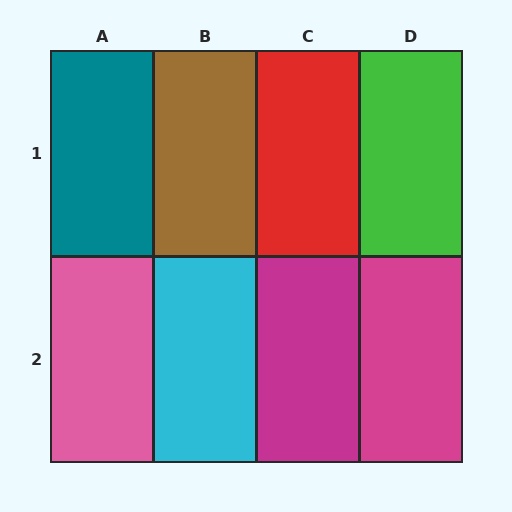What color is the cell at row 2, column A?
Pink.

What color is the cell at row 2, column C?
Magenta.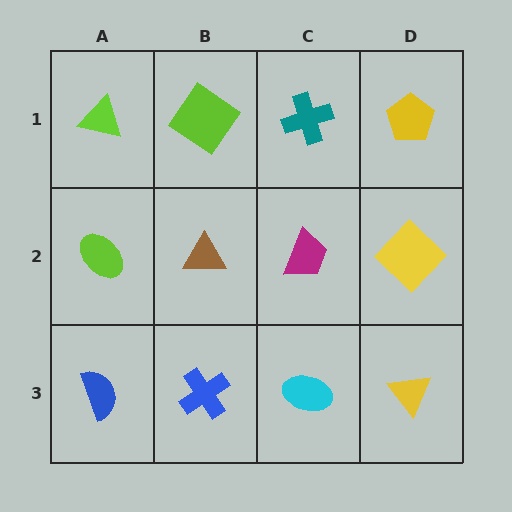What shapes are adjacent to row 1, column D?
A yellow diamond (row 2, column D), a teal cross (row 1, column C).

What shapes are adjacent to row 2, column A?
A lime triangle (row 1, column A), a blue semicircle (row 3, column A), a brown triangle (row 2, column B).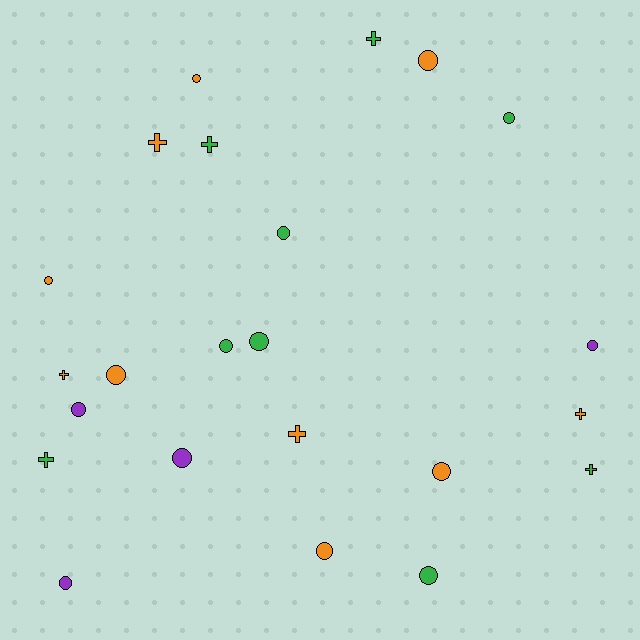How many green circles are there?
There are 5 green circles.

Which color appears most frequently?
Orange, with 10 objects.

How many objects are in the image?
There are 23 objects.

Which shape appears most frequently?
Circle, with 15 objects.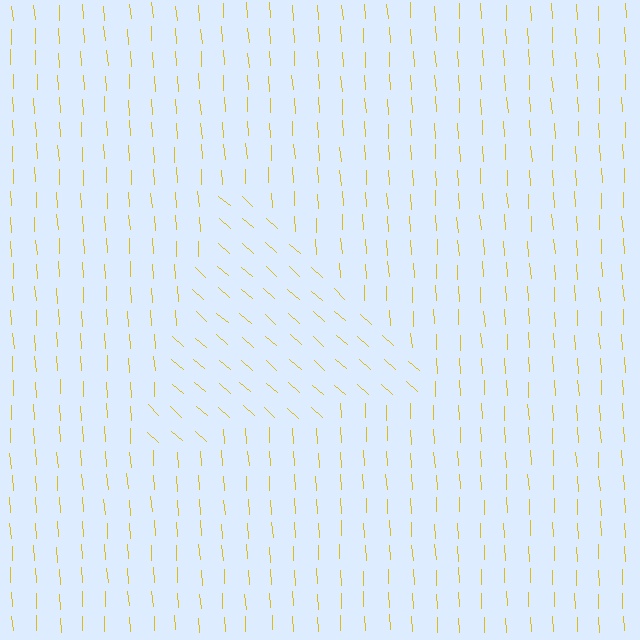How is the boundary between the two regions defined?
The boundary is defined purely by a change in line orientation (approximately 45 degrees difference). All lines are the same color and thickness.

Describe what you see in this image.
The image is filled with small yellow line segments. A triangle region in the image has lines oriented differently from the surrounding lines, creating a visible texture boundary.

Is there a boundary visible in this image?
Yes, there is a texture boundary formed by a change in line orientation.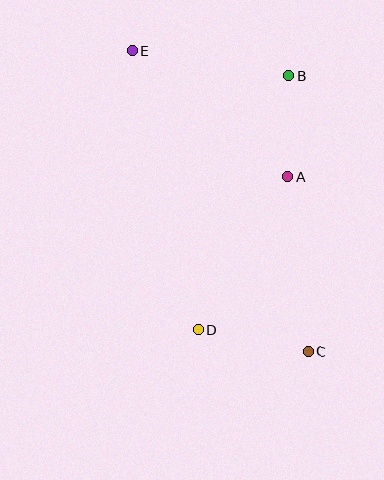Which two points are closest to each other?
Points A and B are closest to each other.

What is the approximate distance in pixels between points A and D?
The distance between A and D is approximately 177 pixels.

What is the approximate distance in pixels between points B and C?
The distance between B and C is approximately 276 pixels.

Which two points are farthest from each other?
Points C and E are farthest from each other.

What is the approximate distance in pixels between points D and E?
The distance between D and E is approximately 287 pixels.